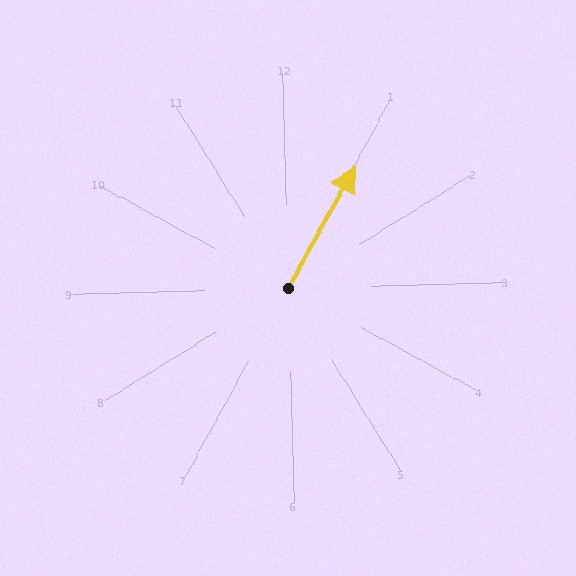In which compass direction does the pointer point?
Northeast.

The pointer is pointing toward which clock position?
Roughly 1 o'clock.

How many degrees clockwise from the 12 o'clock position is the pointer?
Approximately 30 degrees.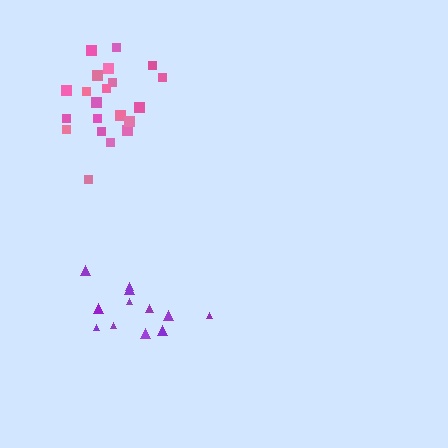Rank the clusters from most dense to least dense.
pink, purple.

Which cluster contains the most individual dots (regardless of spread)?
Pink (21).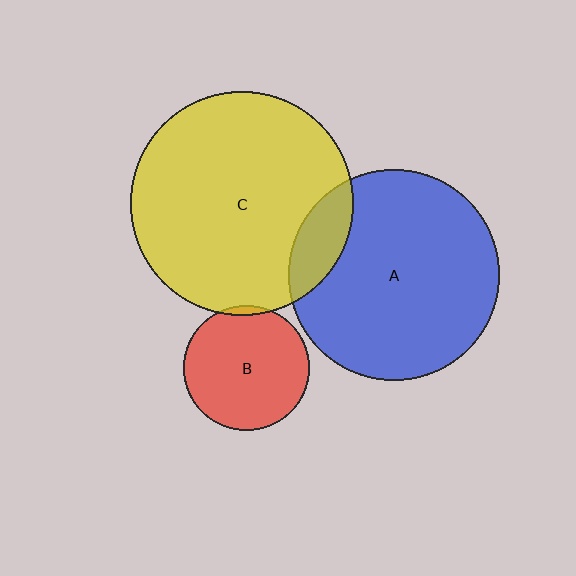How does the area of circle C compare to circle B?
Approximately 3.2 times.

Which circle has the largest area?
Circle C (yellow).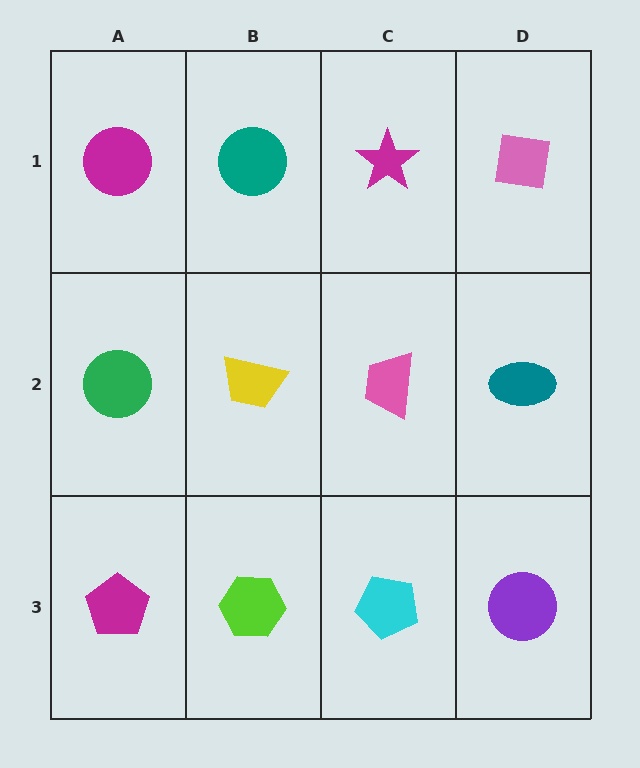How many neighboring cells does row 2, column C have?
4.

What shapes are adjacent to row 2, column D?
A pink square (row 1, column D), a purple circle (row 3, column D), a pink trapezoid (row 2, column C).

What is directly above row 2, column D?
A pink square.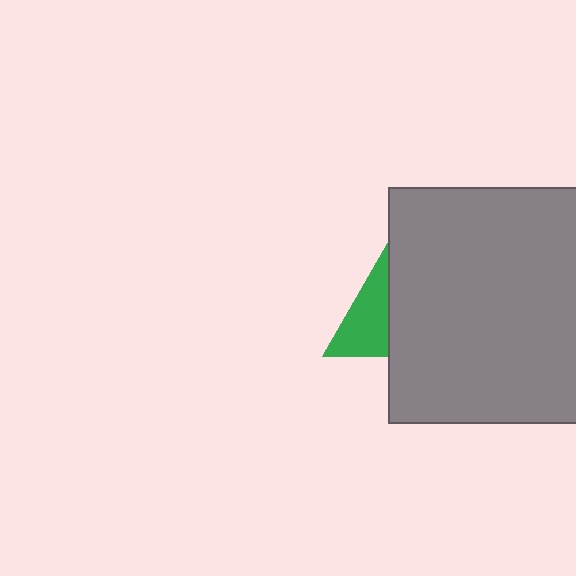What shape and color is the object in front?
The object in front is a gray rectangle.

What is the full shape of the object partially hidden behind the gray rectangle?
The partially hidden object is a green triangle.